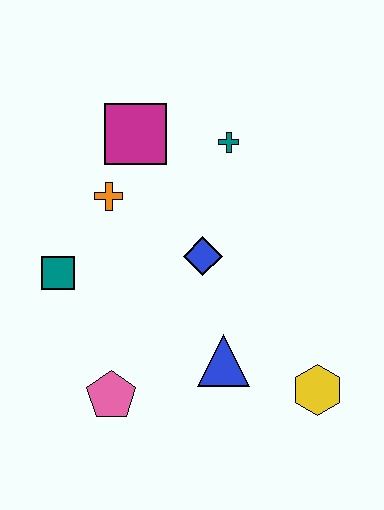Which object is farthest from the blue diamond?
The yellow hexagon is farthest from the blue diamond.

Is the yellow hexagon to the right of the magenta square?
Yes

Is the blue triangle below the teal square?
Yes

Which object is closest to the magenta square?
The orange cross is closest to the magenta square.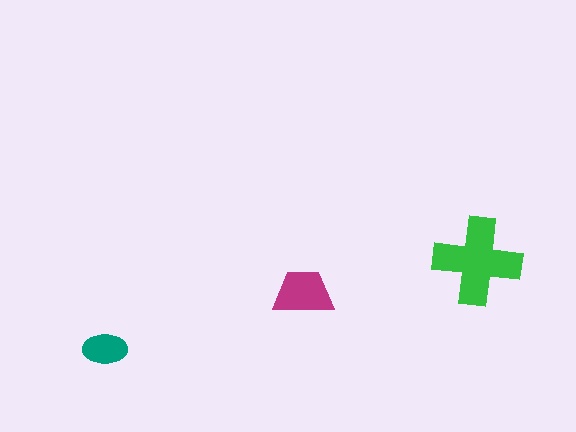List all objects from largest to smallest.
The green cross, the magenta trapezoid, the teal ellipse.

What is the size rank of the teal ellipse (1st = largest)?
3rd.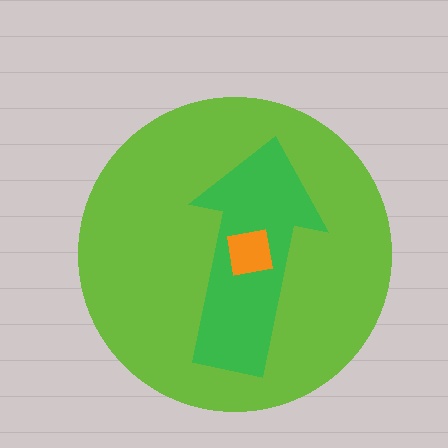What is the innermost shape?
The orange square.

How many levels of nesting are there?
3.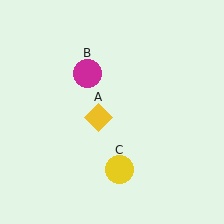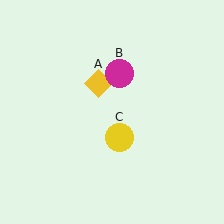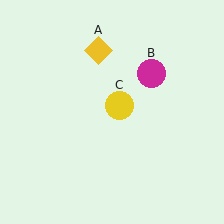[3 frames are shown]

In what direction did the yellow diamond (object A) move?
The yellow diamond (object A) moved up.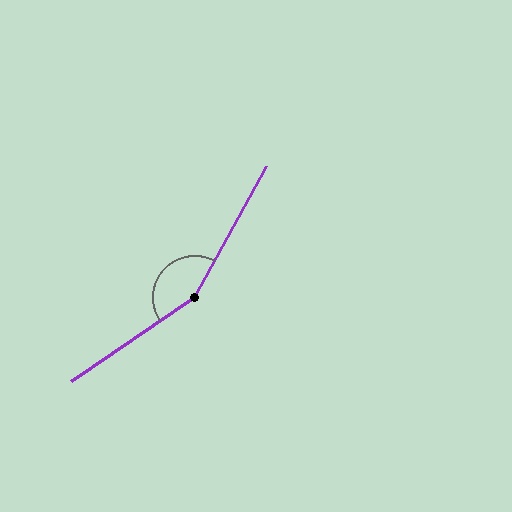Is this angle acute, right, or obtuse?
It is obtuse.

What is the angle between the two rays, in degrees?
Approximately 153 degrees.